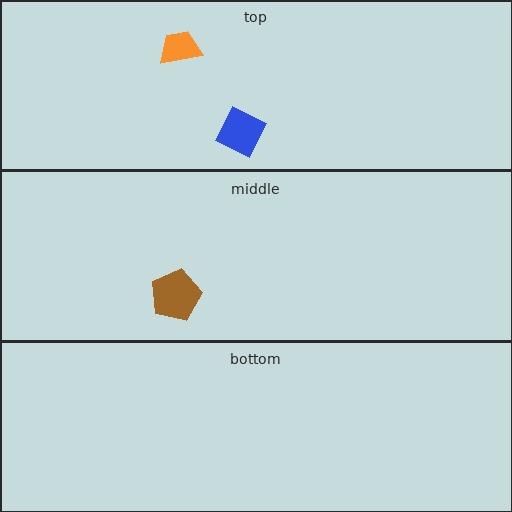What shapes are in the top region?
The blue square, the orange trapezoid.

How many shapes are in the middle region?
1.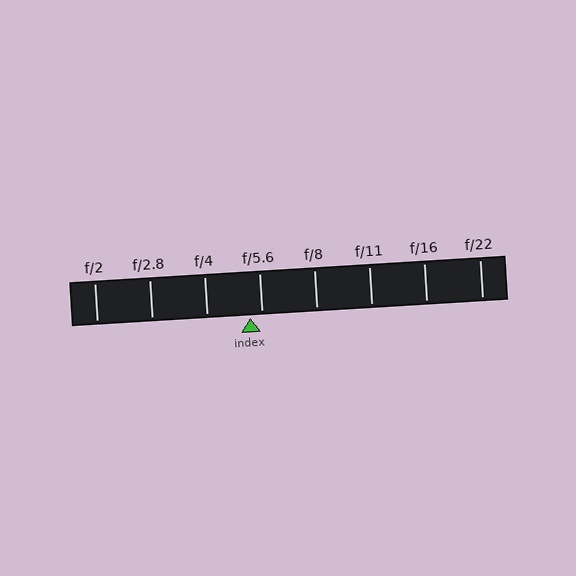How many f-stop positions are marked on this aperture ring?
There are 8 f-stop positions marked.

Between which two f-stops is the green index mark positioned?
The index mark is between f/4 and f/5.6.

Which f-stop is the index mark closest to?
The index mark is closest to f/5.6.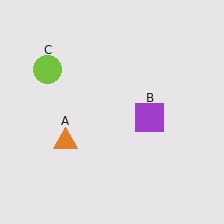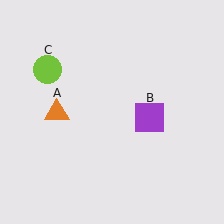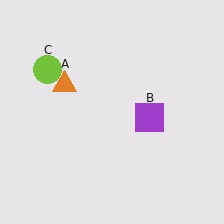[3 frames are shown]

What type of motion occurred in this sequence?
The orange triangle (object A) rotated clockwise around the center of the scene.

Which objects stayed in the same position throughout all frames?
Purple square (object B) and lime circle (object C) remained stationary.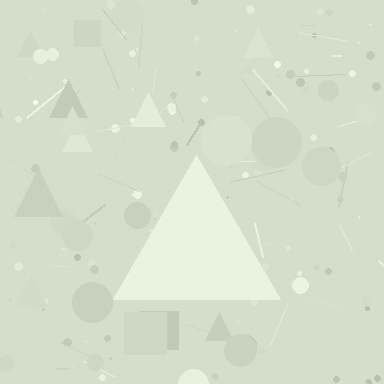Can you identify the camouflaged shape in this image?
The camouflaged shape is a triangle.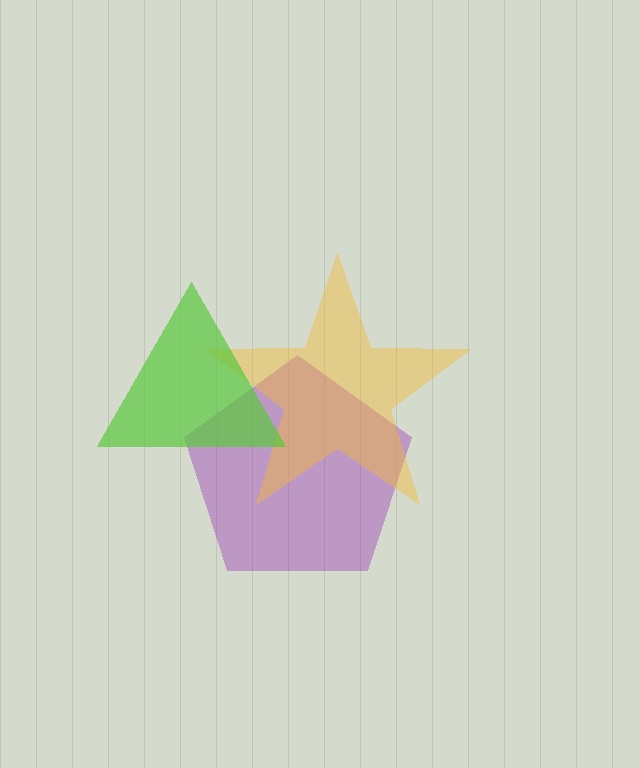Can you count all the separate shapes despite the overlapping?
Yes, there are 3 separate shapes.